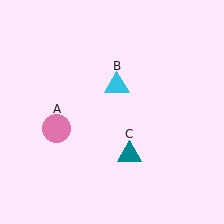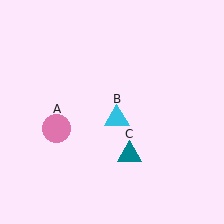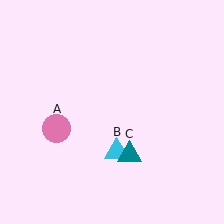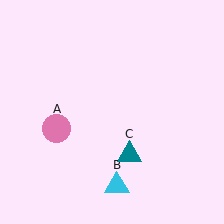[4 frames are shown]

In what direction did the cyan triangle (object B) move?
The cyan triangle (object B) moved down.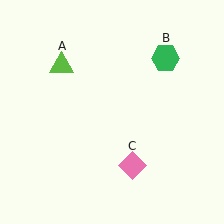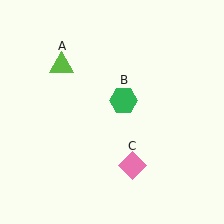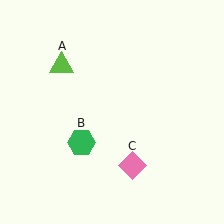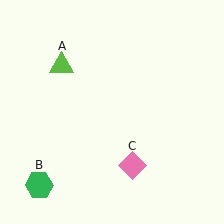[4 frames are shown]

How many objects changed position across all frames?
1 object changed position: green hexagon (object B).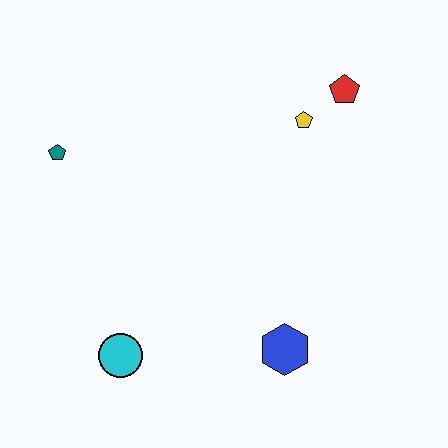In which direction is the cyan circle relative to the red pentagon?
The cyan circle is below the red pentagon.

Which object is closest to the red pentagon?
The yellow pentagon is closest to the red pentagon.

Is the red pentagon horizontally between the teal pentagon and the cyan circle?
No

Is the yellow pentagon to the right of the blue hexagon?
Yes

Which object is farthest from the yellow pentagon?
The cyan circle is farthest from the yellow pentagon.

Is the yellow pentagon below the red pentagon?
Yes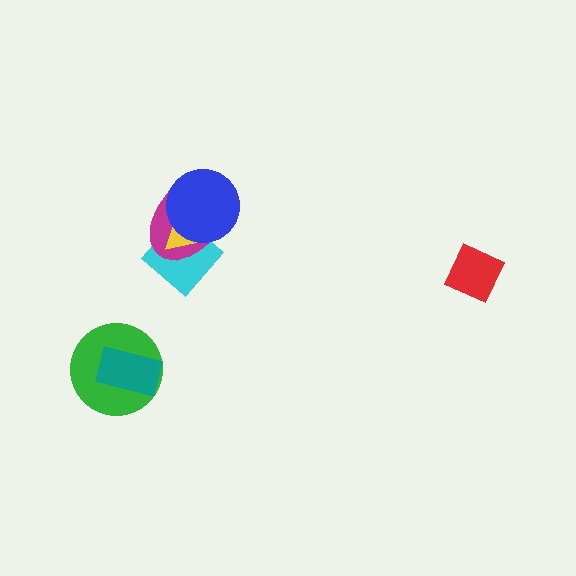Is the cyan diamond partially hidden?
Yes, it is partially covered by another shape.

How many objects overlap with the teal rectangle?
1 object overlaps with the teal rectangle.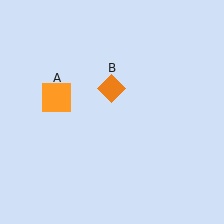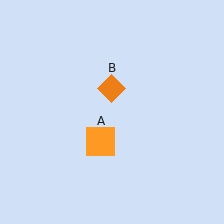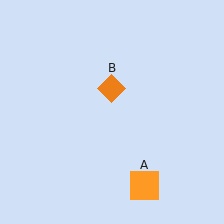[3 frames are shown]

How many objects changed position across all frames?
1 object changed position: orange square (object A).